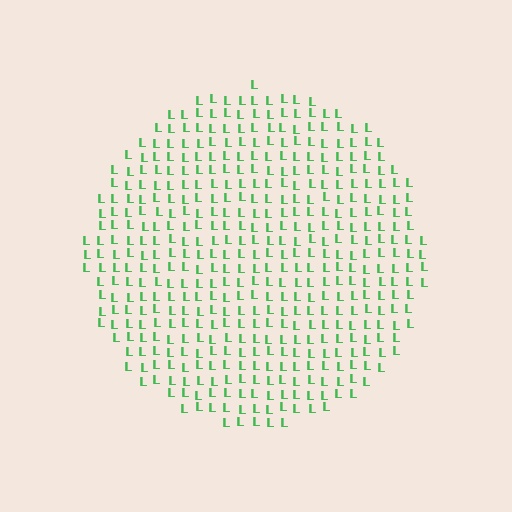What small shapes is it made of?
It is made of small letter L's.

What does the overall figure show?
The overall figure shows a circle.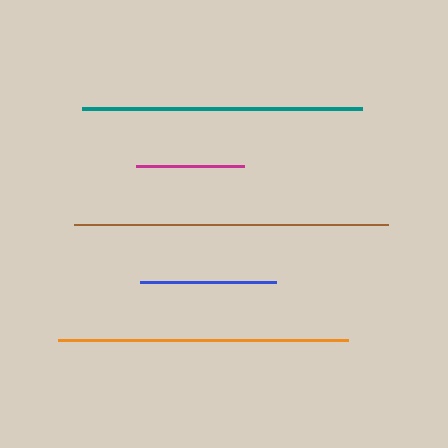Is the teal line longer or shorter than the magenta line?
The teal line is longer than the magenta line.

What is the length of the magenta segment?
The magenta segment is approximately 108 pixels long.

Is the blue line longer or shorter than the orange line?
The orange line is longer than the blue line.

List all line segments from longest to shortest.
From longest to shortest: brown, orange, teal, blue, magenta.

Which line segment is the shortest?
The magenta line is the shortest at approximately 108 pixels.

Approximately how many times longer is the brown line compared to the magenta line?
The brown line is approximately 2.9 times the length of the magenta line.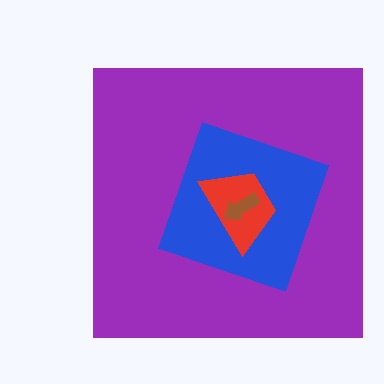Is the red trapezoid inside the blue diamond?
Yes.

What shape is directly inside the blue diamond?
The red trapezoid.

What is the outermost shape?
The purple square.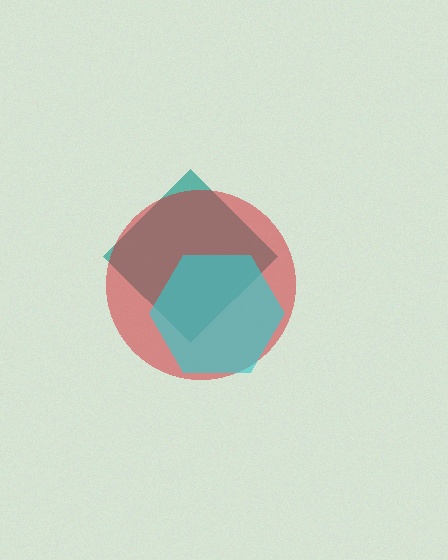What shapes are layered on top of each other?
The layered shapes are: a teal diamond, a red circle, a cyan hexagon.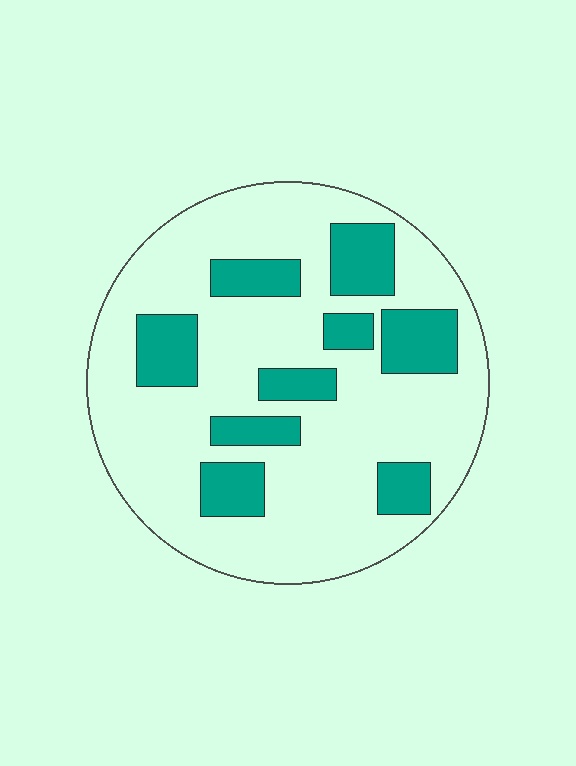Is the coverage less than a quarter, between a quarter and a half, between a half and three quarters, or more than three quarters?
Less than a quarter.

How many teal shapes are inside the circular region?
9.